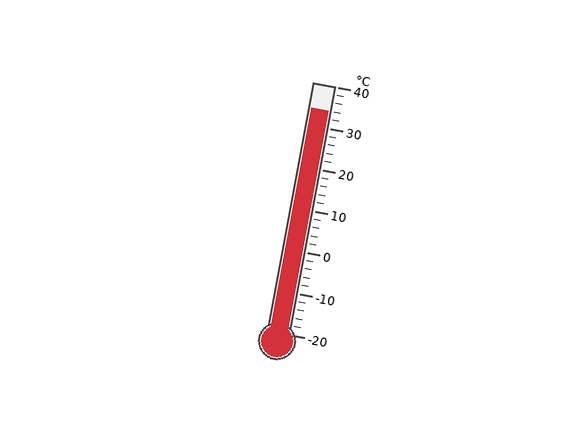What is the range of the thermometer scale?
The thermometer scale ranges from -20°C to 40°C.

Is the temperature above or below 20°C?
The temperature is above 20°C.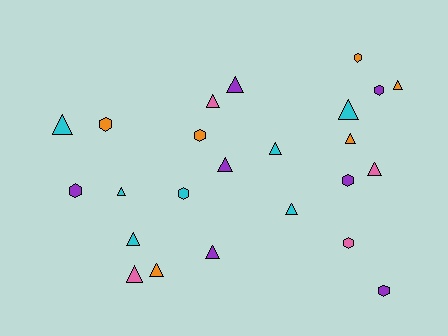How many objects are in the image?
There are 24 objects.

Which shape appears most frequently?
Triangle, with 15 objects.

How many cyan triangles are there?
There are 6 cyan triangles.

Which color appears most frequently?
Purple, with 7 objects.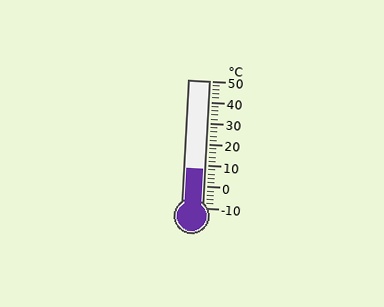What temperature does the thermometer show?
The thermometer shows approximately 8°C.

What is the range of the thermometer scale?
The thermometer scale ranges from -10°C to 50°C.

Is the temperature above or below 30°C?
The temperature is below 30°C.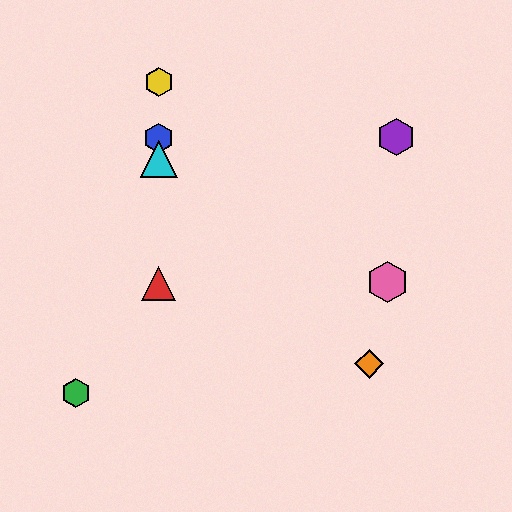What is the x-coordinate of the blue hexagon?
The blue hexagon is at x≈159.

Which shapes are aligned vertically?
The red triangle, the blue hexagon, the yellow hexagon, the cyan triangle are aligned vertically.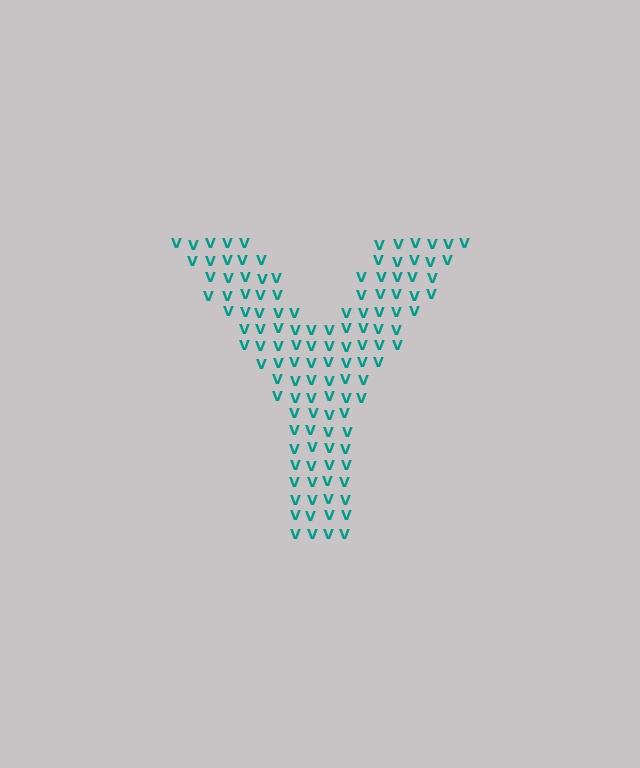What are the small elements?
The small elements are letter V's.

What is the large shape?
The large shape is the letter Y.